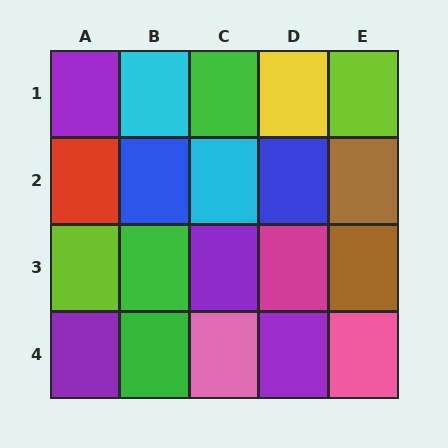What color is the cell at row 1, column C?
Green.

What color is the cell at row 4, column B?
Green.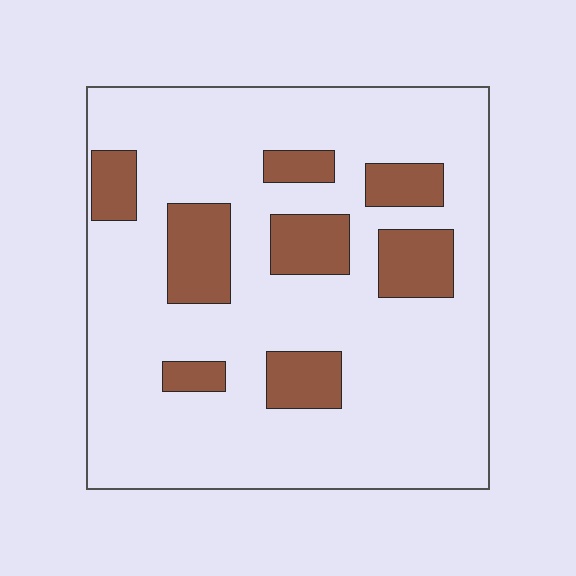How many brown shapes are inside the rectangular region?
8.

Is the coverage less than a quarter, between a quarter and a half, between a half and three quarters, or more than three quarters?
Less than a quarter.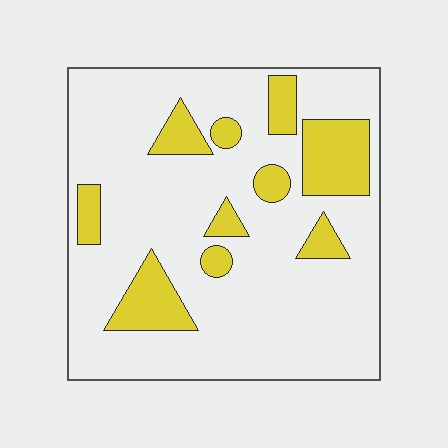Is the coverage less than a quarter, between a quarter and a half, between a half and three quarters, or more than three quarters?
Less than a quarter.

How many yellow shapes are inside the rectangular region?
10.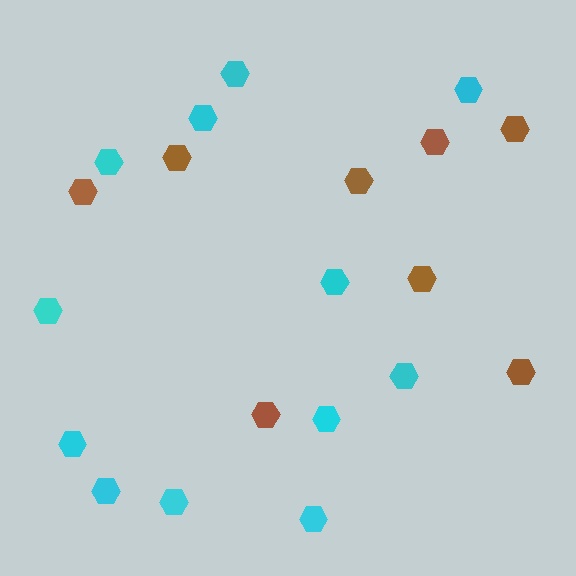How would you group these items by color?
There are 2 groups: one group of brown hexagons (8) and one group of cyan hexagons (12).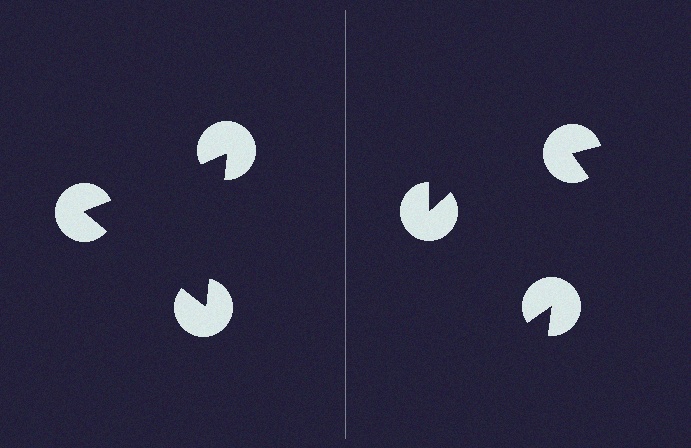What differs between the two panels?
The pac-man discs are positioned identically on both sides; only the wedge orientations differ. On the left they align to a triangle; on the right they are misaligned.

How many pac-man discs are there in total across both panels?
6 — 3 on each side.